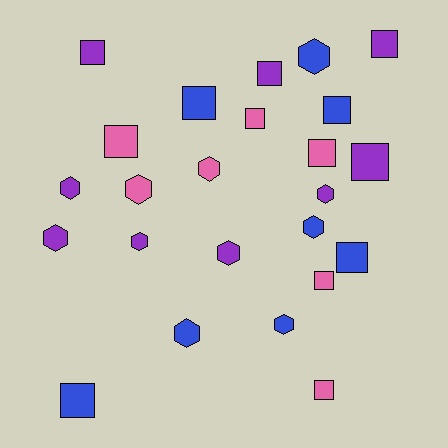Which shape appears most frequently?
Square, with 13 objects.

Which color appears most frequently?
Purple, with 9 objects.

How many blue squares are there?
There are 4 blue squares.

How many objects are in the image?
There are 24 objects.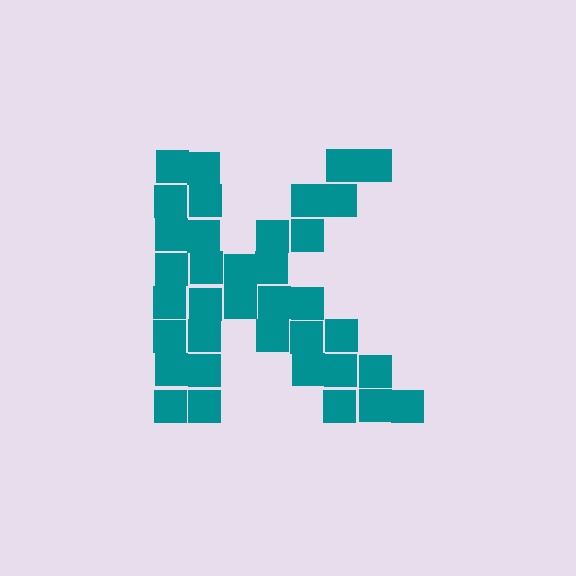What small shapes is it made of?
It is made of small squares.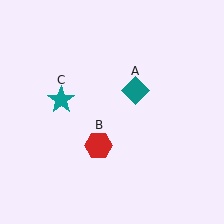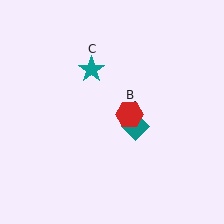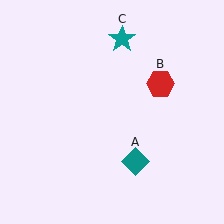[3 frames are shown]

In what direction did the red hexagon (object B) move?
The red hexagon (object B) moved up and to the right.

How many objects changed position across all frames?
3 objects changed position: teal diamond (object A), red hexagon (object B), teal star (object C).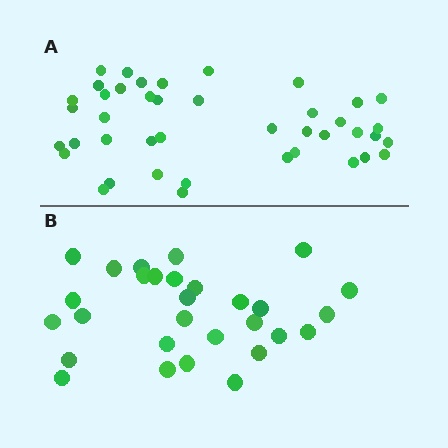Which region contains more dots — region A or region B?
Region A (the top region) has more dots.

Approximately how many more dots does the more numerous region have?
Region A has approximately 15 more dots than region B.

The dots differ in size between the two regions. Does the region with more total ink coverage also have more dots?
No. Region B has more total ink coverage because its dots are larger, but region A actually contains more individual dots. Total area can be misleading — the number of items is what matters here.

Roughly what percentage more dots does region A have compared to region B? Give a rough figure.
About 45% more.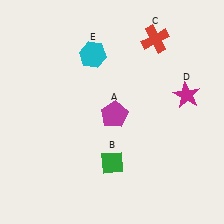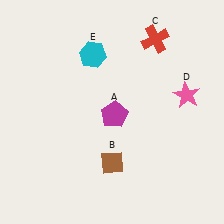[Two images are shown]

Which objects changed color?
B changed from green to brown. D changed from magenta to pink.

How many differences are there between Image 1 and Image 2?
There are 2 differences between the two images.